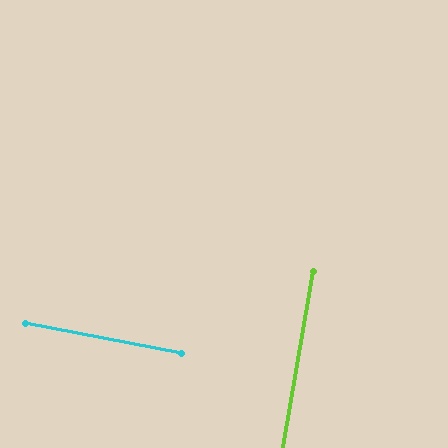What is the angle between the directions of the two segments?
Approximately 89 degrees.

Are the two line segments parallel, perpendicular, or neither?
Perpendicular — they meet at approximately 89°.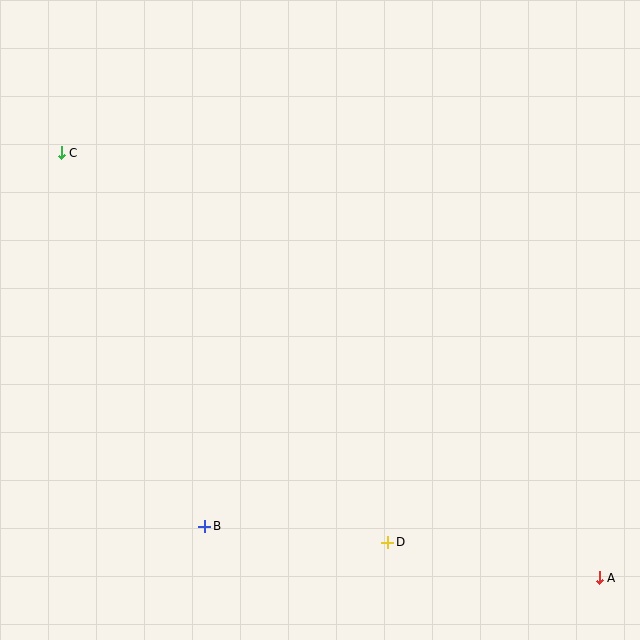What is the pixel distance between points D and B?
The distance between D and B is 184 pixels.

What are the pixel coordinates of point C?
Point C is at (61, 153).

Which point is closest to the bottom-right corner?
Point A is closest to the bottom-right corner.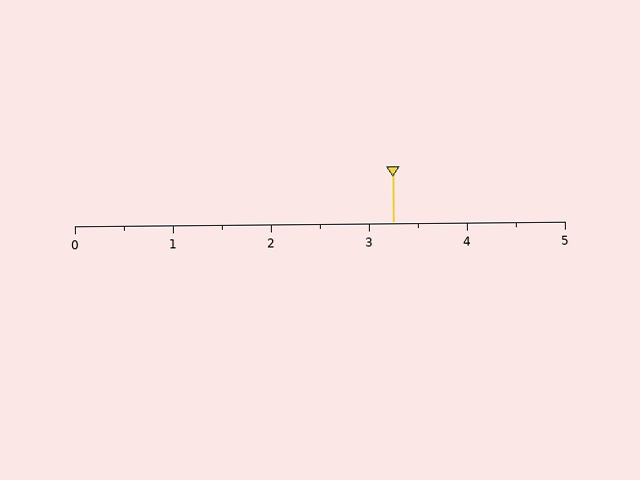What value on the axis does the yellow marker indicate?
The marker indicates approximately 3.2.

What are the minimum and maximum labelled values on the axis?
The axis runs from 0 to 5.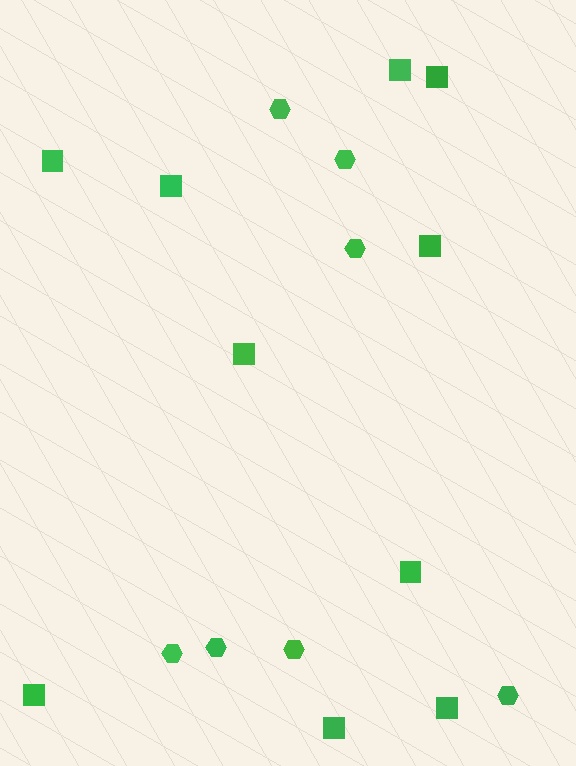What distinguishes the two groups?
There are 2 groups: one group of hexagons (7) and one group of squares (10).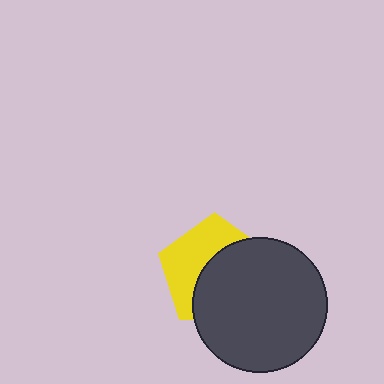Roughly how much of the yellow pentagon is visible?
A small part of it is visible (roughly 45%).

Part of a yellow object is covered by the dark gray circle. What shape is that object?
It is a pentagon.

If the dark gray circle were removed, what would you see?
You would see the complete yellow pentagon.